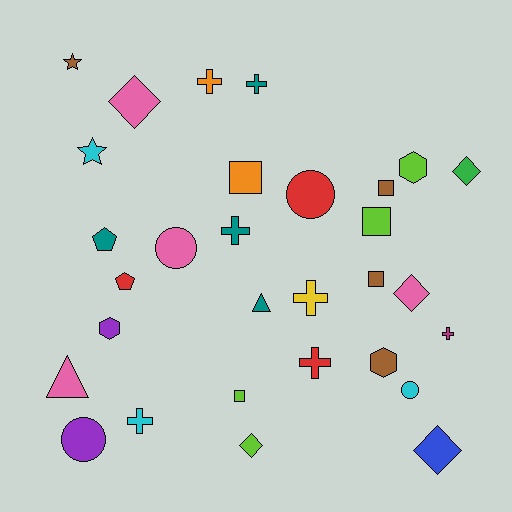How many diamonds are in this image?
There are 5 diamonds.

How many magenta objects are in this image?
There is 1 magenta object.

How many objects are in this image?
There are 30 objects.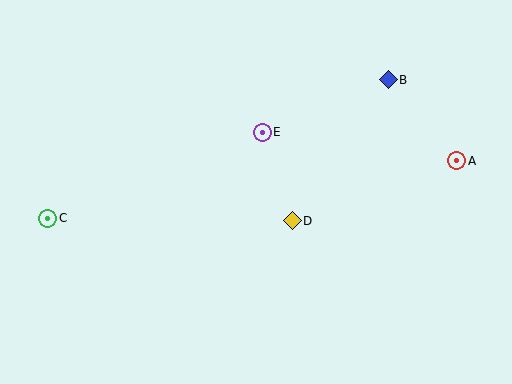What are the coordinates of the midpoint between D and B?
The midpoint between D and B is at (340, 150).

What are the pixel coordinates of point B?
Point B is at (388, 80).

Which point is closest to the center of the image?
Point D at (292, 221) is closest to the center.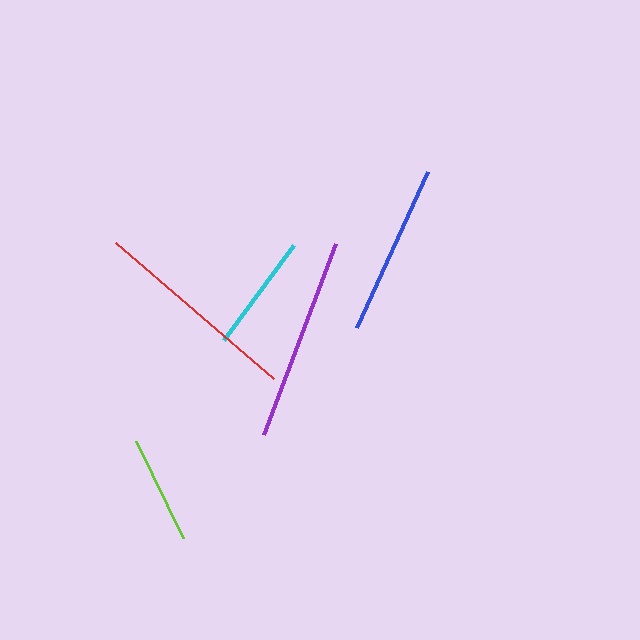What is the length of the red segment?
The red segment is approximately 208 pixels long.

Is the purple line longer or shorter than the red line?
The red line is longer than the purple line.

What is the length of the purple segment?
The purple segment is approximately 204 pixels long.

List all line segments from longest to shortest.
From longest to shortest: red, purple, blue, cyan, lime.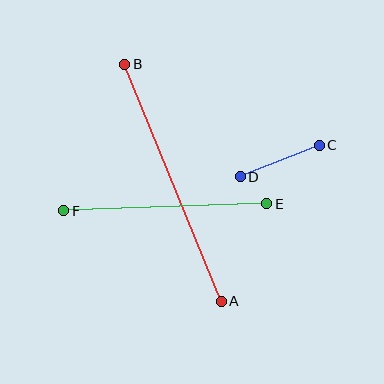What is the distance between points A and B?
The distance is approximately 256 pixels.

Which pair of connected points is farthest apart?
Points A and B are farthest apart.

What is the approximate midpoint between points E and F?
The midpoint is at approximately (165, 207) pixels.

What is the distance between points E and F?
The distance is approximately 203 pixels.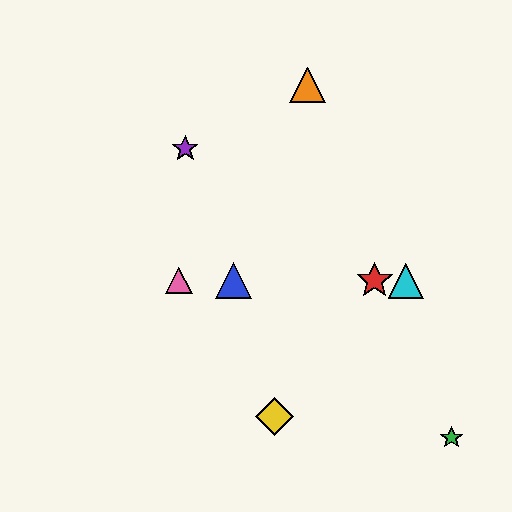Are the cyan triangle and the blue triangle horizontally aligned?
Yes, both are at y≈281.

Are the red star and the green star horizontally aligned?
No, the red star is at y≈281 and the green star is at y≈438.